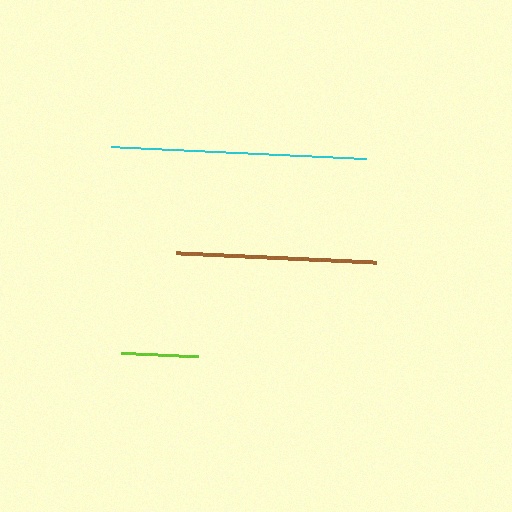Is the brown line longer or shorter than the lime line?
The brown line is longer than the lime line.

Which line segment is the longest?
The cyan line is the longest at approximately 255 pixels.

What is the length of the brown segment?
The brown segment is approximately 200 pixels long.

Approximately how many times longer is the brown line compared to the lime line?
The brown line is approximately 2.6 times the length of the lime line.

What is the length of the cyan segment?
The cyan segment is approximately 255 pixels long.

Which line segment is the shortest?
The lime line is the shortest at approximately 77 pixels.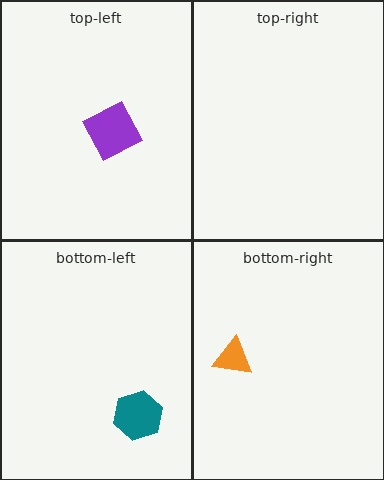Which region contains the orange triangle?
The bottom-right region.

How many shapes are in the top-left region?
1.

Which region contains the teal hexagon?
The bottom-left region.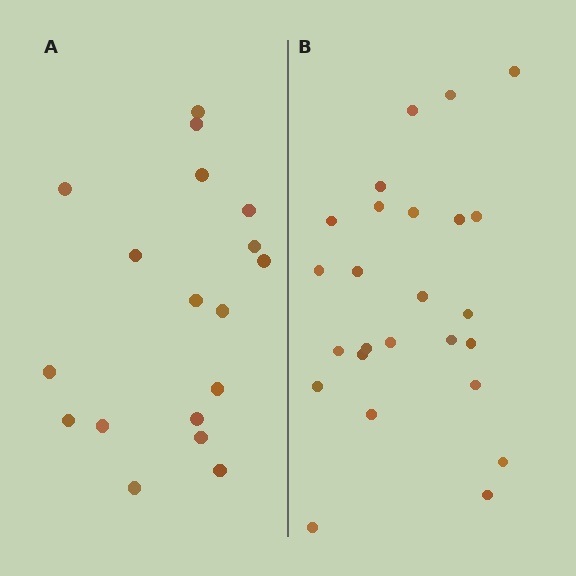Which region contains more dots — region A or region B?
Region B (the right region) has more dots.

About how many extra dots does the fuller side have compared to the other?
Region B has roughly 8 or so more dots than region A.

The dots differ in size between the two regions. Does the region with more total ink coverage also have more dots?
No. Region A has more total ink coverage because its dots are larger, but region B actually contains more individual dots. Total area can be misleading — the number of items is what matters here.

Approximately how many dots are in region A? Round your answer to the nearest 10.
About 20 dots. (The exact count is 18, which rounds to 20.)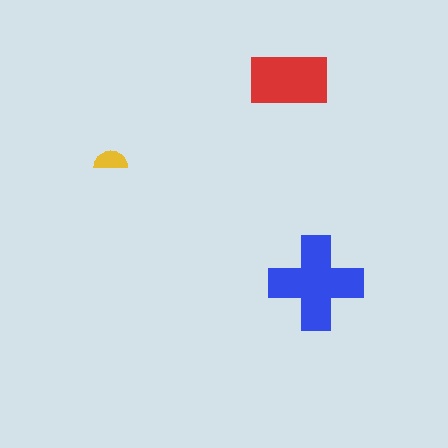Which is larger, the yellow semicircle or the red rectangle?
The red rectangle.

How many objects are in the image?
There are 3 objects in the image.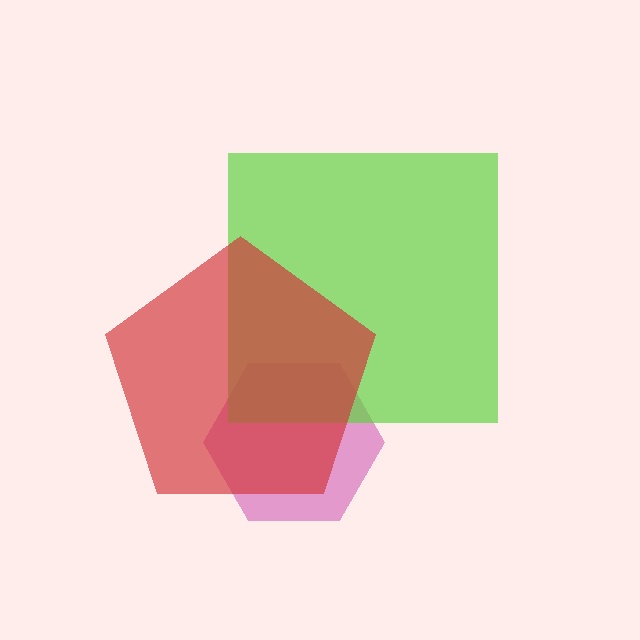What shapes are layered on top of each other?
The layered shapes are: a magenta hexagon, a lime square, a red pentagon.